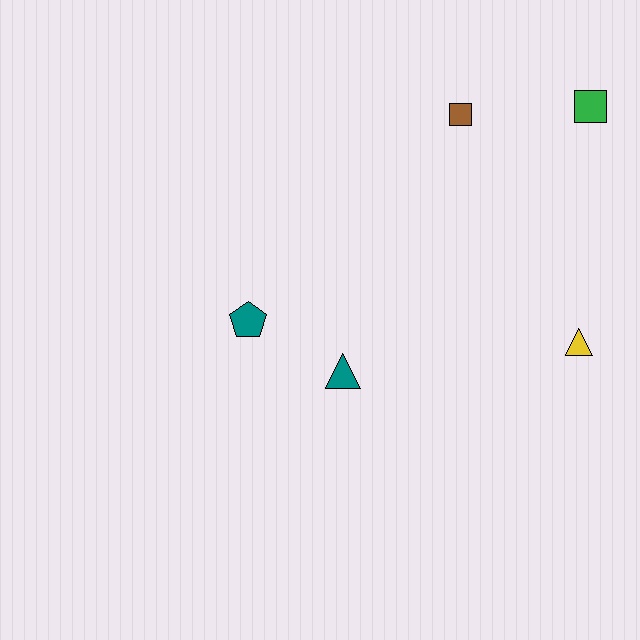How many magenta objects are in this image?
There are no magenta objects.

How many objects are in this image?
There are 5 objects.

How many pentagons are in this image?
There is 1 pentagon.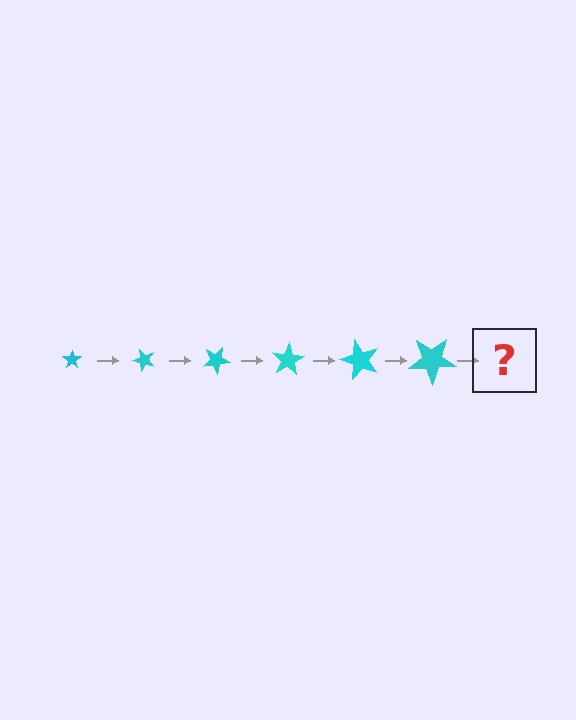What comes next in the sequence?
The next element should be a star, larger than the previous one and rotated 300 degrees from the start.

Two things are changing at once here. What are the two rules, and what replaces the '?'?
The two rules are that the star grows larger each step and it rotates 50 degrees each step. The '?' should be a star, larger than the previous one and rotated 300 degrees from the start.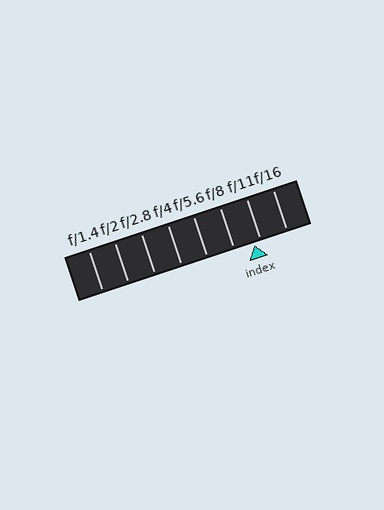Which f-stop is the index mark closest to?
The index mark is closest to f/11.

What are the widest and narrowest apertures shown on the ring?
The widest aperture shown is f/1.4 and the narrowest is f/16.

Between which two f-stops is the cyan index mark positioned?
The index mark is between f/8 and f/11.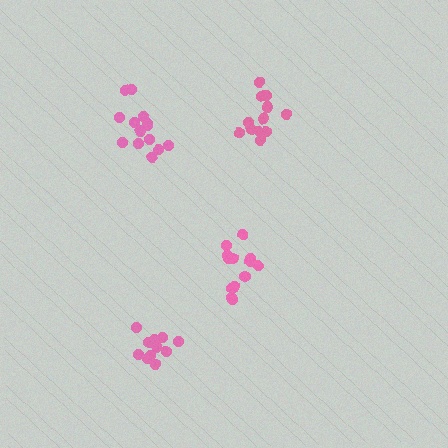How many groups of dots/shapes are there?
There are 4 groups.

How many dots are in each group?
Group 1: 13 dots, Group 2: 12 dots, Group 3: 13 dots, Group 4: 14 dots (52 total).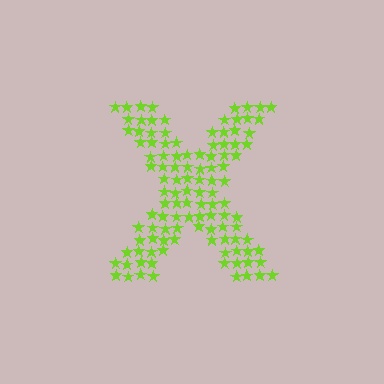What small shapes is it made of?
It is made of small stars.